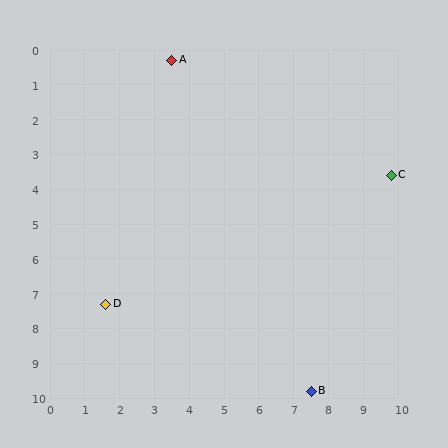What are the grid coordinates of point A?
Point A is at approximately (3.5, 0.3).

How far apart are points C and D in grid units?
Points C and D are about 9.0 grid units apart.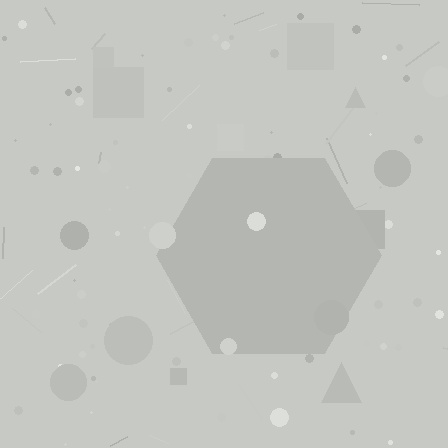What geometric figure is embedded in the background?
A hexagon is embedded in the background.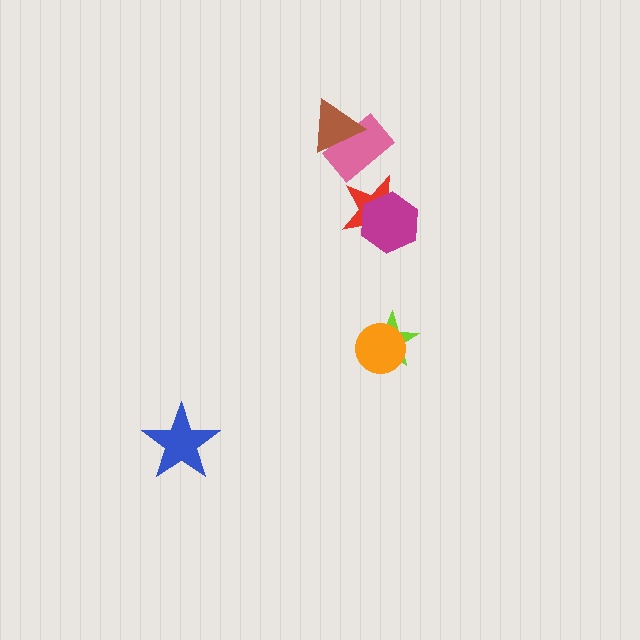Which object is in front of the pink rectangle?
The brown triangle is in front of the pink rectangle.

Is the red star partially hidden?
Yes, it is partially covered by another shape.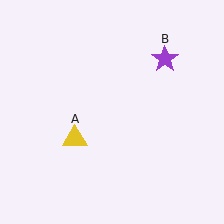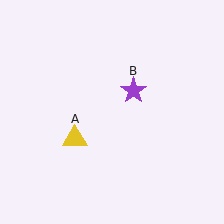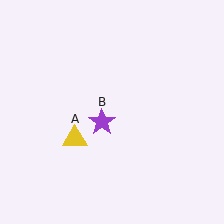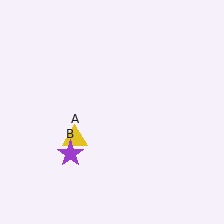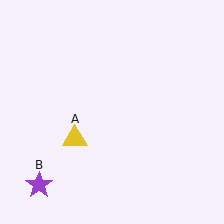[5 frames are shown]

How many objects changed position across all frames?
1 object changed position: purple star (object B).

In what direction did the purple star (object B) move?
The purple star (object B) moved down and to the left.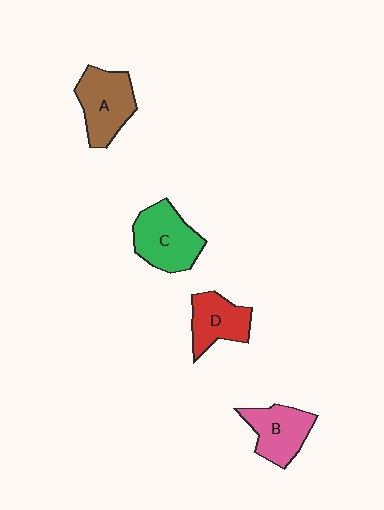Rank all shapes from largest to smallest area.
From largest to smallest: C (green), A (brown), B (pink), D (red).